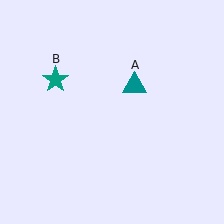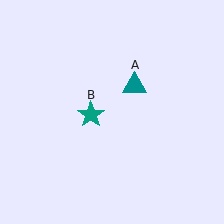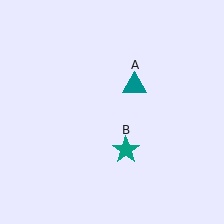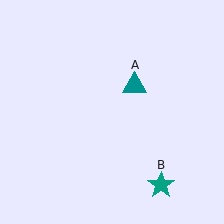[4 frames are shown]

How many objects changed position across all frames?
1 object changed position: teal star (object B).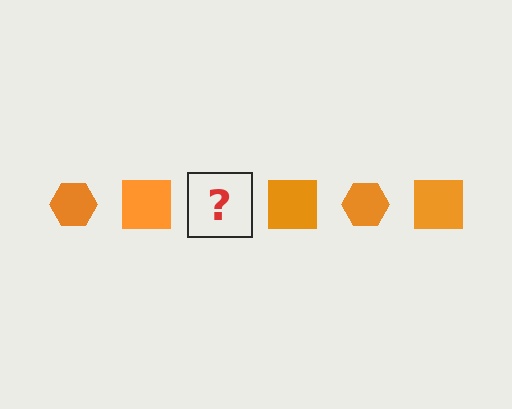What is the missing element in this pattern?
The missing element is an orange hexagon.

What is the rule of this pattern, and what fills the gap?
The rule is that the pattern cycles through hexagon, square shapes in orange. The gap should be filled with an orange hexagon.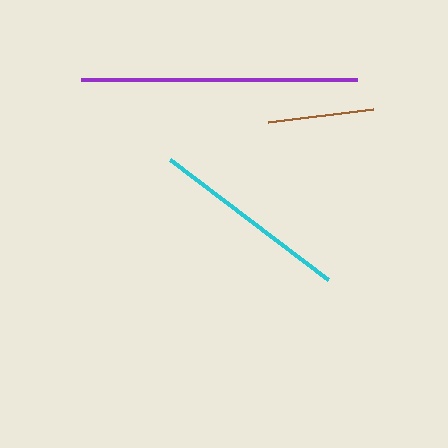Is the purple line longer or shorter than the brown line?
The purple line is longer than the brown line.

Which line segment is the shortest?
The brown line is the shortest at approximately 106 pixels.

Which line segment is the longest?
The purple line is the longest at approximately 276 pixels.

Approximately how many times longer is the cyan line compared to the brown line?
The cyan line is approximately 1.9 times the length of the brown line.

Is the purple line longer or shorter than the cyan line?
The purple line is longer than the cyan line.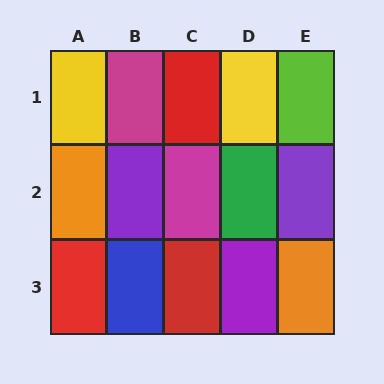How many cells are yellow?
2 cells are yellow.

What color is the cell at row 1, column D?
Yellow.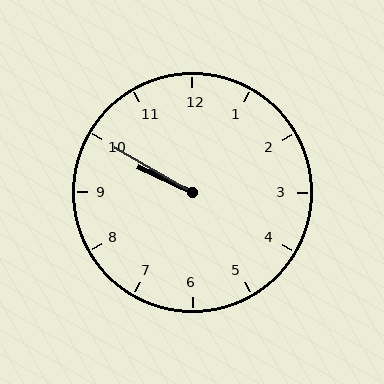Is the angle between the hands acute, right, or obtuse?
It is acute.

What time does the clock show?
9:50.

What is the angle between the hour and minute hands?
Approximately 5 degrees.